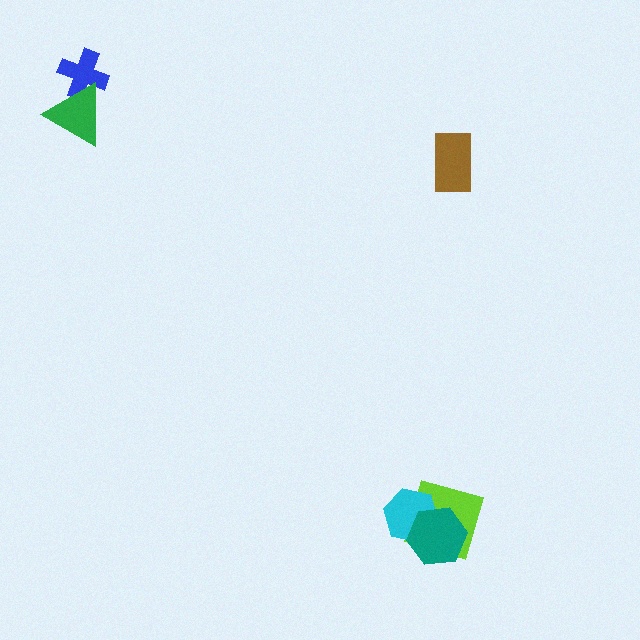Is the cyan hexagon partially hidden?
Yes, it is partially covered by another shape.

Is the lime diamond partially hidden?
Yes, it is partially covered by another shape.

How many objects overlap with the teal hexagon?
2 objects overlap with the teal hexagon.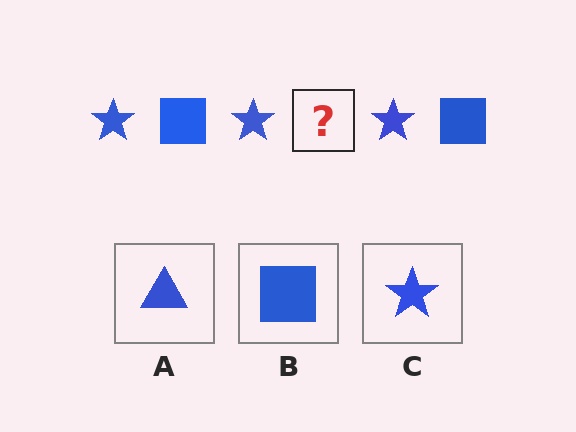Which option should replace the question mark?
Option B.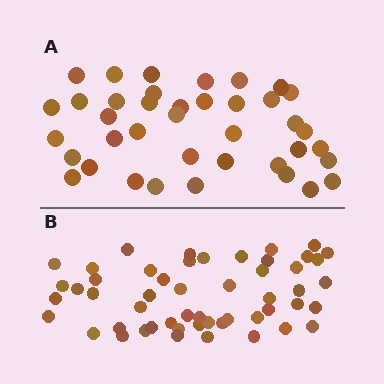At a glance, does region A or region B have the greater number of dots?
Region B (the bottom region) has more dots.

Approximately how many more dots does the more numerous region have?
Region B has approximately 15 more dots than region A.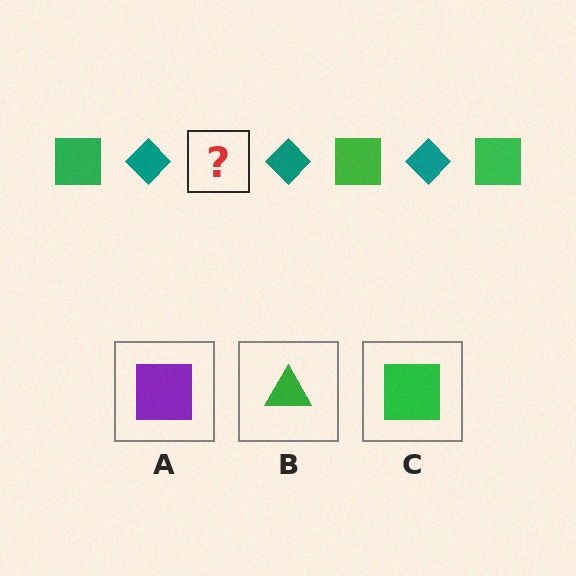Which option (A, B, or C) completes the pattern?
C.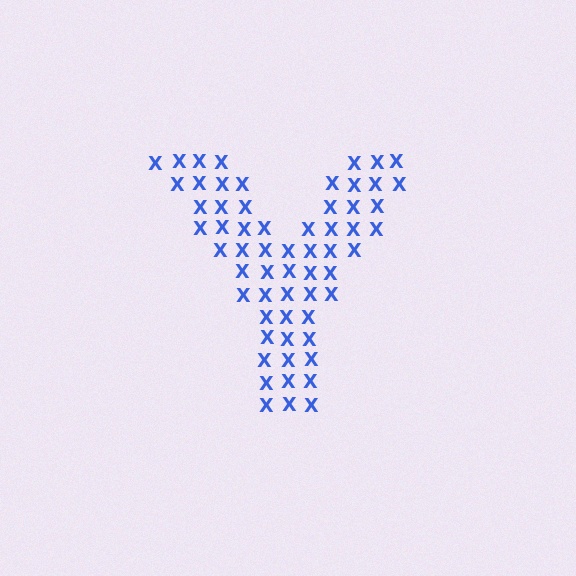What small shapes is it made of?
It is made of small letter X's.